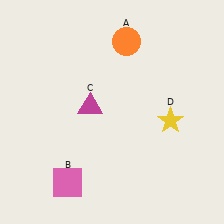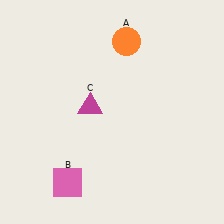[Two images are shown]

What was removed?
The yellow star (D) was removed in Image 2.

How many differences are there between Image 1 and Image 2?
There is 1 difference between the two images.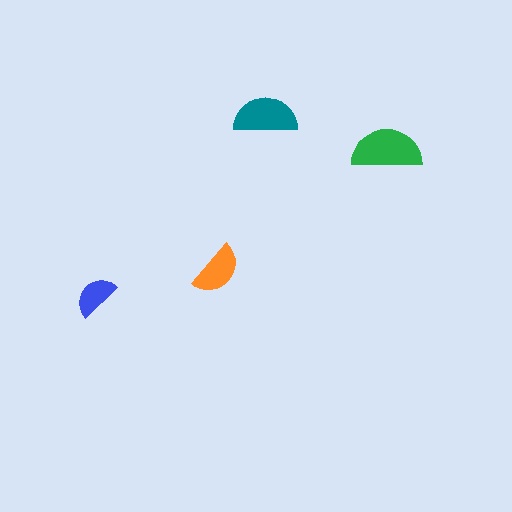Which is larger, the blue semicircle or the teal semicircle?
The teal one.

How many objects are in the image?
There are 4 objects in the image.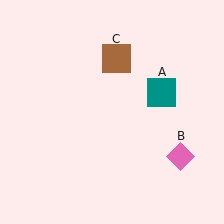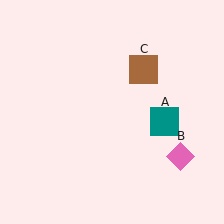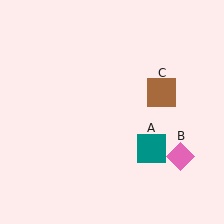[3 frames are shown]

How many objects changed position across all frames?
2 objects changed position: teal square (object A), brown square (object C).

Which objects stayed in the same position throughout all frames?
Pink diamond (object B) remained stationary.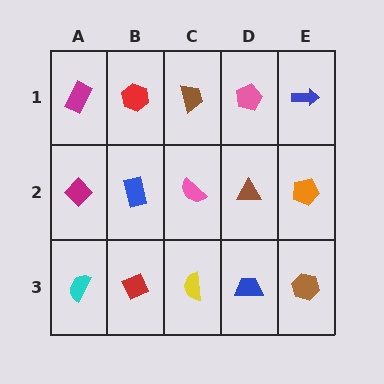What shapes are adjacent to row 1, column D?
A brown triangle (row 2, column D), a brown trapezoid (row 1, column C), a blue arrow (row 1, column E).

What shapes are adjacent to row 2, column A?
A magenta rectangle (row 1, column A), a cyan semicircle (row 3, column A), a blue rectangle (row 2, column B).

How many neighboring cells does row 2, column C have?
4.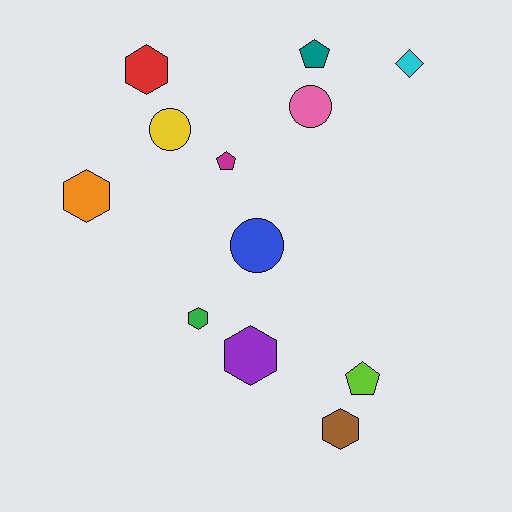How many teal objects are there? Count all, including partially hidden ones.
There is 1 teal object.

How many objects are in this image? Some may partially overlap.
There are 12 objects.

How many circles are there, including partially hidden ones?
There are 3 circles.